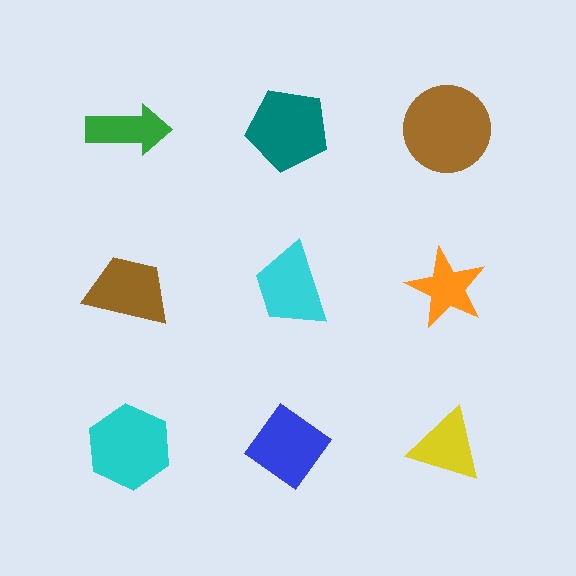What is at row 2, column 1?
A brown trapezoid.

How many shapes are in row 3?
3 shapes.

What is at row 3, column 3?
A yellow triangle.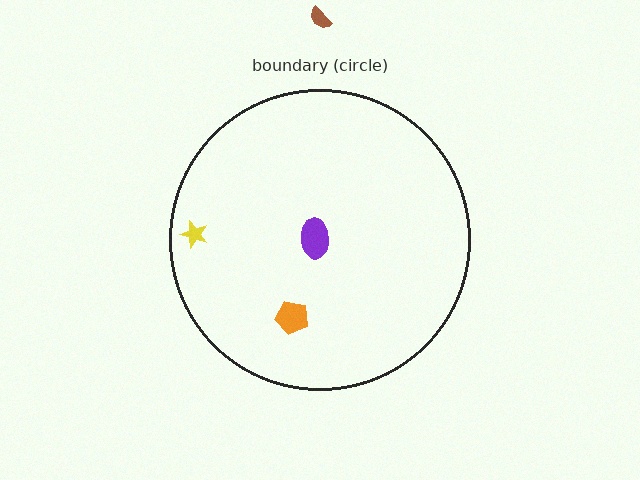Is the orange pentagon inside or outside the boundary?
Inside.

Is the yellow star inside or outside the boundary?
Inside.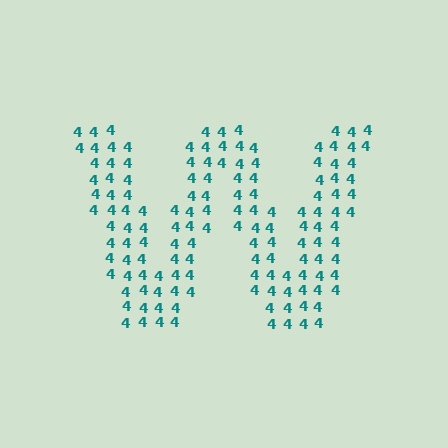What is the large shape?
The large shape is the letter W.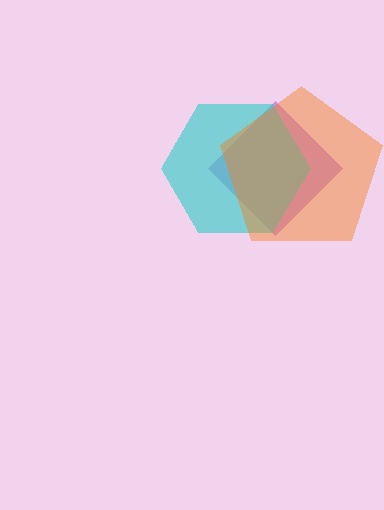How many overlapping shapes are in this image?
There are 3 overlapping shapes in the image.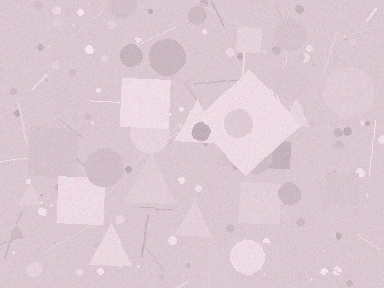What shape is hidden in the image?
A diamond is hidden in the image.